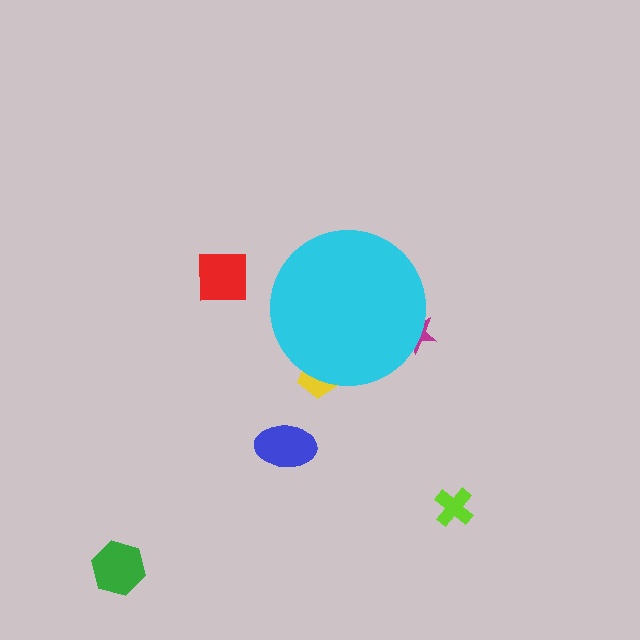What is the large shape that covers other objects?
A cyan circle.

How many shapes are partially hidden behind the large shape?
2 shapes are partially hidden.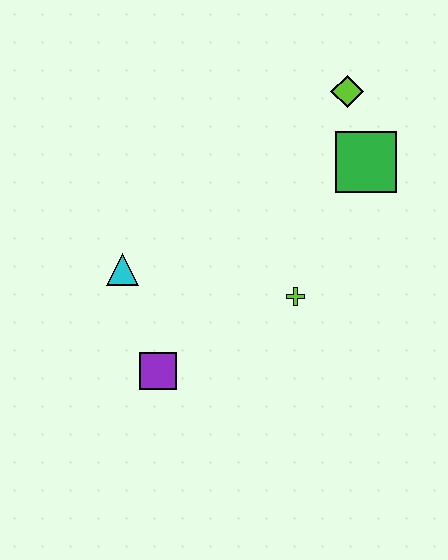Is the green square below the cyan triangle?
No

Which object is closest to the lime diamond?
The green square is closest to the lime diamond.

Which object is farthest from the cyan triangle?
The lime diamond is farthest from the cyan triangle.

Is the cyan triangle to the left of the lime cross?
Yes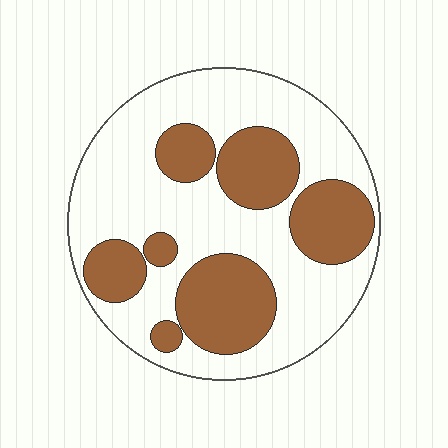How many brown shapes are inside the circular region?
7.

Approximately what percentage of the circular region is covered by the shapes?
Approximately 35%.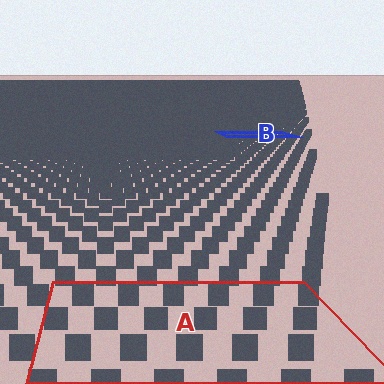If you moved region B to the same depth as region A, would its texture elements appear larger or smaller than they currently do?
They would appear larger. At a closer depth, the same texture elements are projected at a bigger on-screen size.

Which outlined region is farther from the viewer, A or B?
Region B is farther from the viewer — the texture elements inside it appear smaller and more densely packed.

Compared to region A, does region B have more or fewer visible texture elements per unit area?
Region B has more texture elements per unit area — they are packed more densely because it is farther away.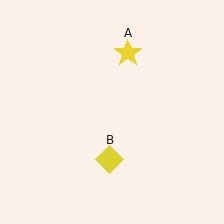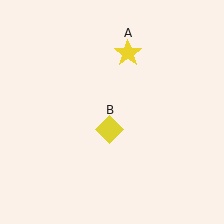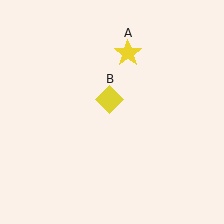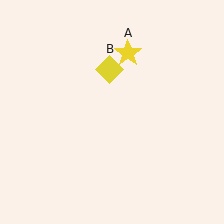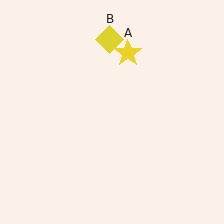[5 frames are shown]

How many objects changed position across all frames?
1 object changed position: yellow diamond (object B).